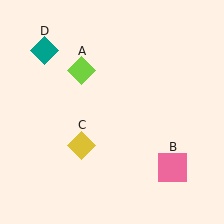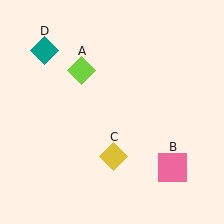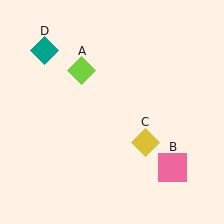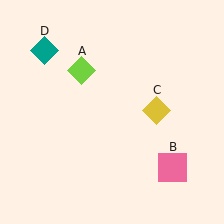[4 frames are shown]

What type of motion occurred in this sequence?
The yellow diamond (object C) rotated counterclockwise around the center of the scene.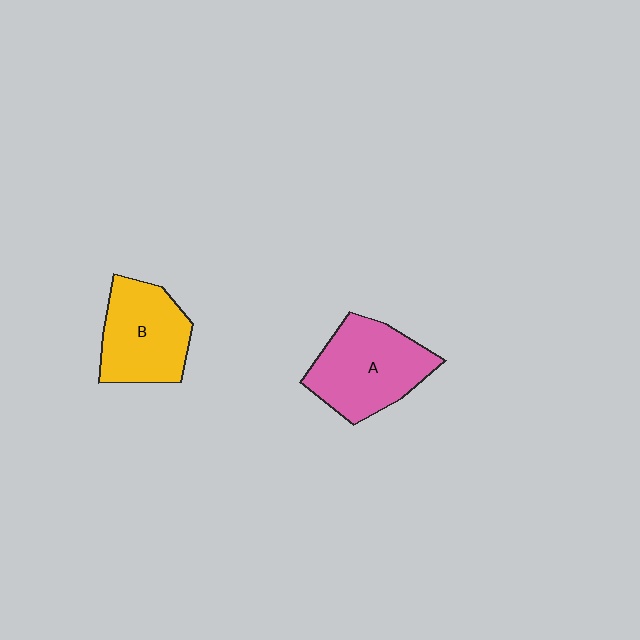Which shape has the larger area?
Shape A (pink).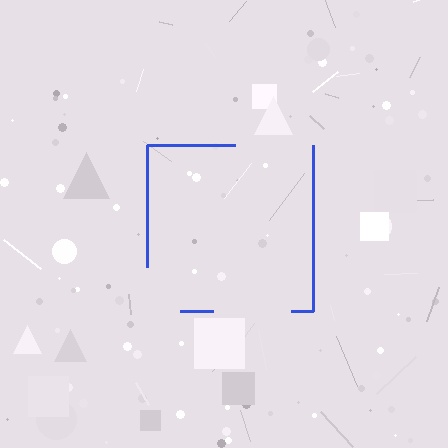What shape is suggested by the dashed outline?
The dashed outline suggests a square.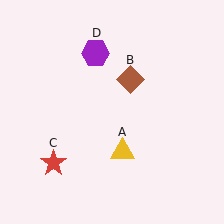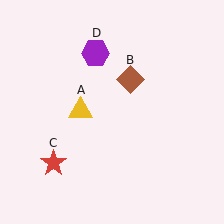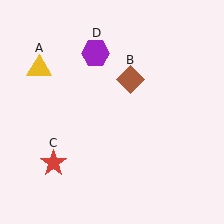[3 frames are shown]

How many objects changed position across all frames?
1 object changed position: yellow triangle (object A).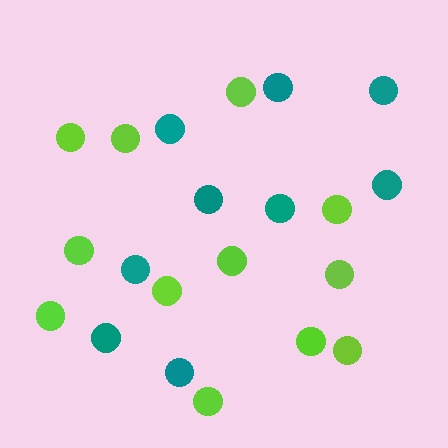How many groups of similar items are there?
There are 2 groups: one group of teal circles (9) and one group of lime circles (12).